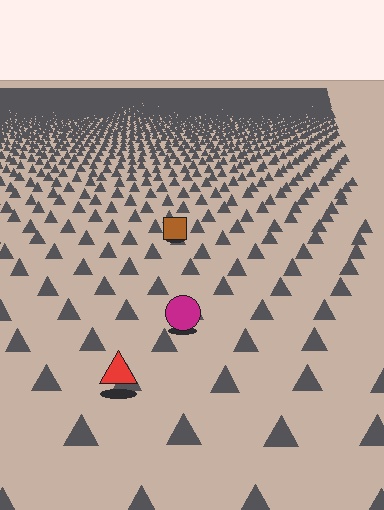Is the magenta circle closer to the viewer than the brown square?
Yes. The magenta circle is closer — you can tell from the texture gradient: the ground texture is coarser near it.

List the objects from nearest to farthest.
From nearest to farthest: the red triangle, the magenta circle, the brown square.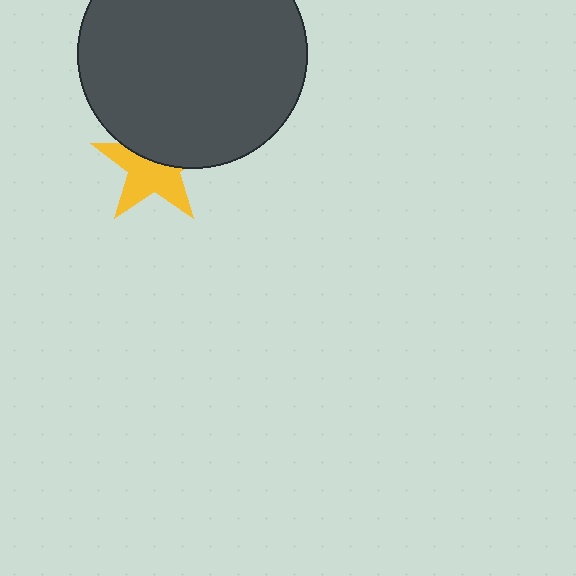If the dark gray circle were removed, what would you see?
You would see the complete yellow star.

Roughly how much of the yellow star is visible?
About half of it is visible (roughly 58%).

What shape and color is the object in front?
The object in front is a dark gray circle.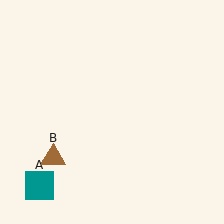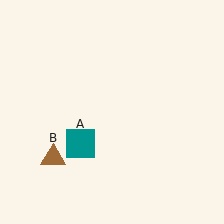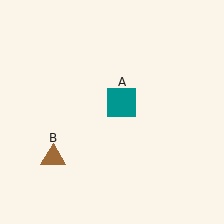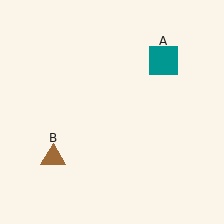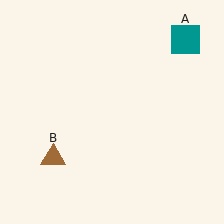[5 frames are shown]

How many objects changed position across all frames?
1 object changed position: teal square (object A).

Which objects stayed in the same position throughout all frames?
Brown triangle (object B) remained stationary.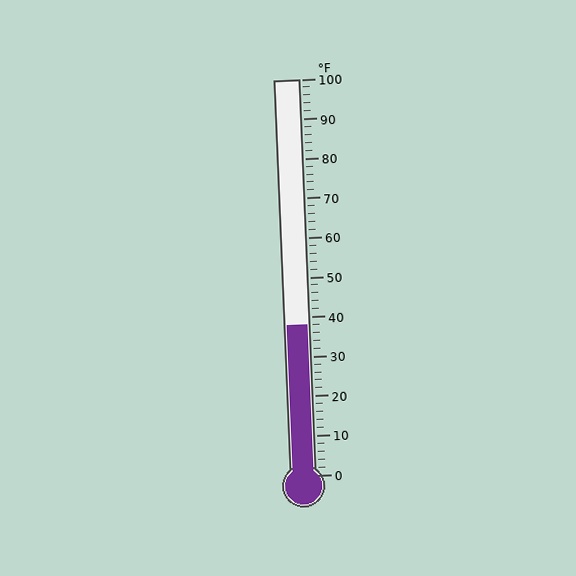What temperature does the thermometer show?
The thermometer shows approximately 38°F.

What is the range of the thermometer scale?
The thermometer scale ranges from 0°F to 100°F.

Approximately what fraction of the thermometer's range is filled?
The thermometer is filled to approximately 40% of its range.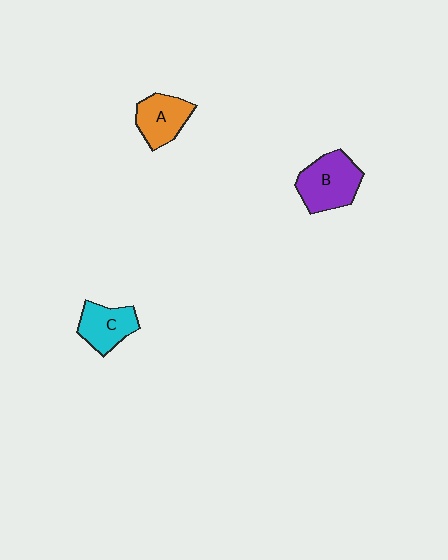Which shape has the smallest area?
Shape C (cyan).